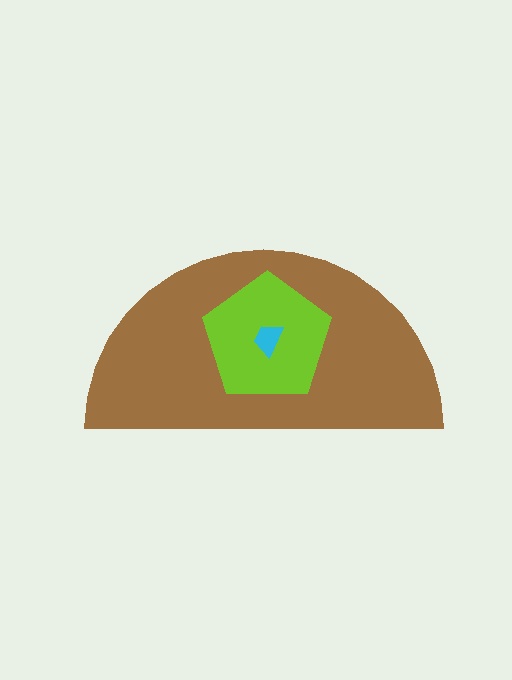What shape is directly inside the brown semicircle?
The lime pentagon.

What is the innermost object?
The cyan trapezoid.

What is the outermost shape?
The brown semicircle.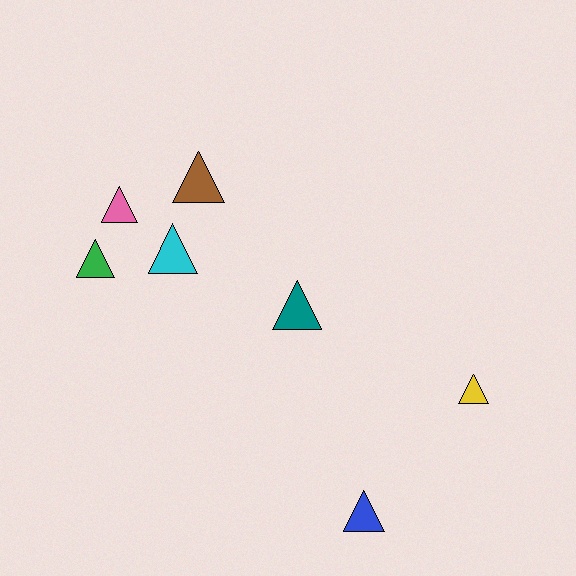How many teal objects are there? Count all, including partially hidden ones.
There is 1 teal object.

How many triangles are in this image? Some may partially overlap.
There are 7 triangles.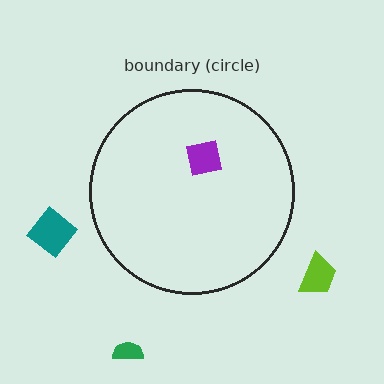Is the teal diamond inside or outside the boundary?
Outside.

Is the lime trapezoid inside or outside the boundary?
Outside.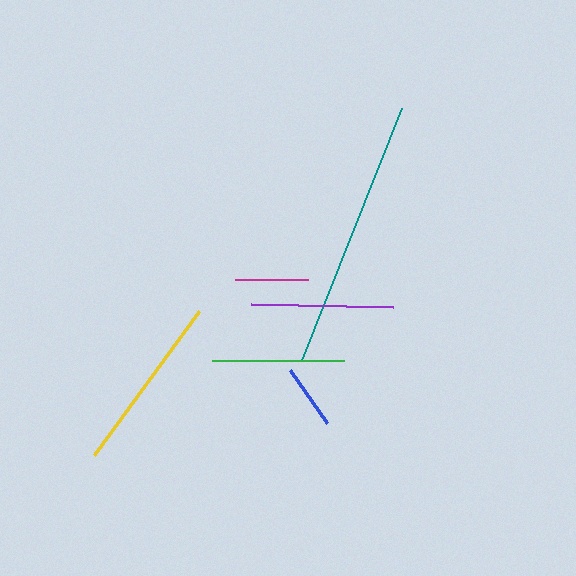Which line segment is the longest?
The teal line is the longest at approximately 271 pixels.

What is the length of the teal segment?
The teal segment is approximately 271 pixels long.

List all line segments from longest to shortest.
From longest to shortest: teal, yellow, purple, green, magenta, blue.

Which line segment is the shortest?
The blue line is the shortest at approximately 64 pixels.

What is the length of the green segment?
The green segment is approximately 132 pixels long.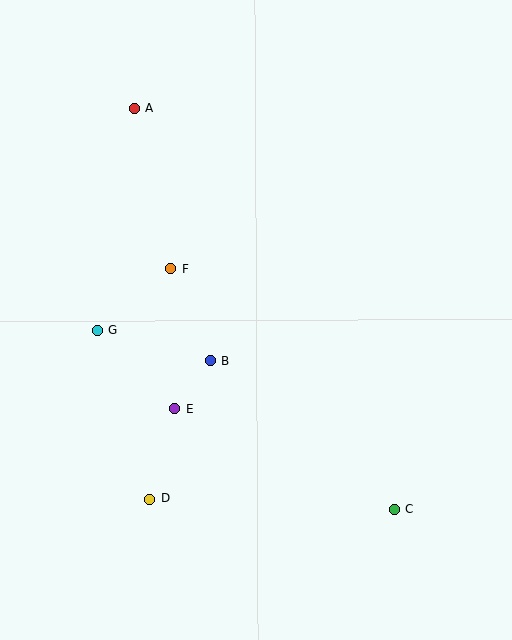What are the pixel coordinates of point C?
Point C is at (394, 509).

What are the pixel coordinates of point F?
Point F is at (171, 269).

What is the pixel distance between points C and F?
The distance between C and F is 328 pixels.